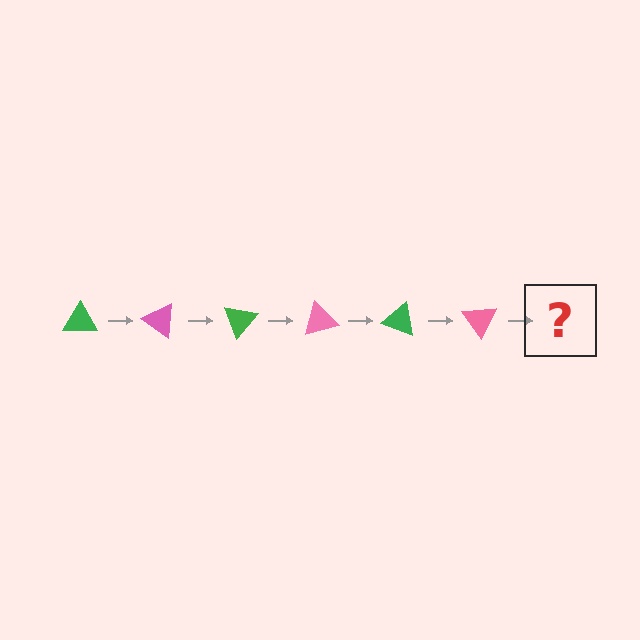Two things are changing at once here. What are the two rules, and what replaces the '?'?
The two rules are that it rotates 35 degrees each step and the color cycles through green and pink. The '?' should be a green triangle, rotated 210 degrees from the start.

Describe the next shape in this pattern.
It should be a green triangle, rotated 210 degrees from the start.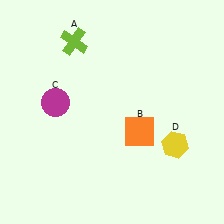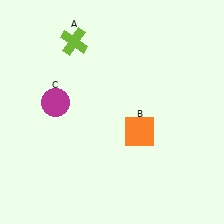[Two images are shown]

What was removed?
The yellow hexagon (D) was removed in Image 2.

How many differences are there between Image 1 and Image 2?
There is 1 difference between the two images.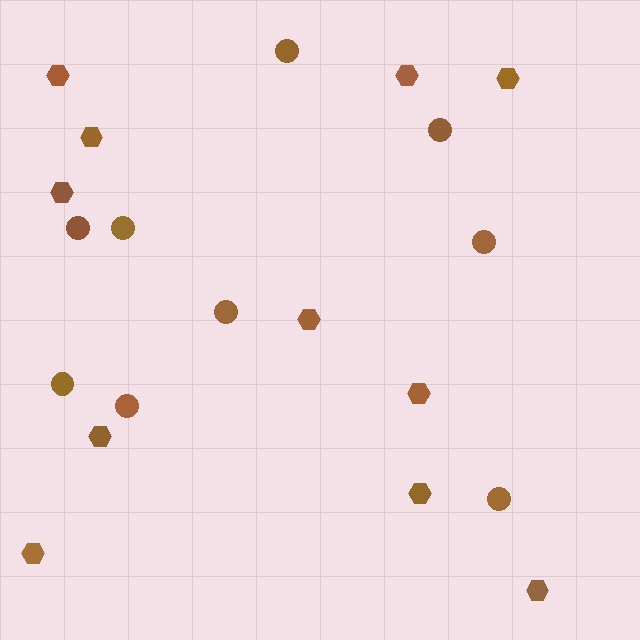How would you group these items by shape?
There are 2 groups: one group of hexagons (11) and one group of circles (9).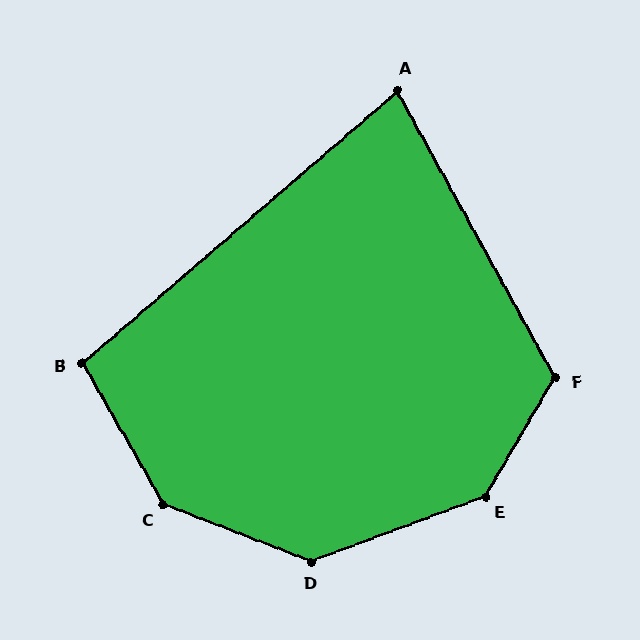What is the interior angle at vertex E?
Approximately 141 degrees (obtuse).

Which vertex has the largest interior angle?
C, at approximately 141 degrees.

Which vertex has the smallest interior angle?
A, at approximately 78 degrees.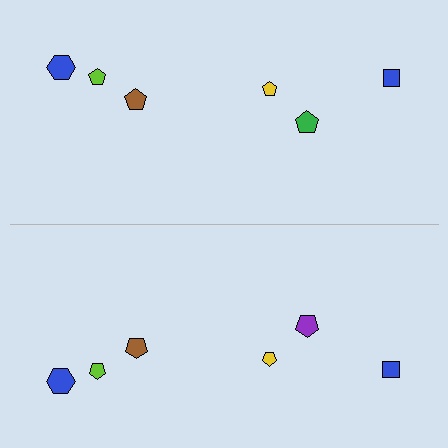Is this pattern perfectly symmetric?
No, the pattern is not perfectly symmetric. The purple pentagon on the bottom side breaks the symmetry — its mirror counterpart is green.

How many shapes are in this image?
There are 12 shapes in this image.